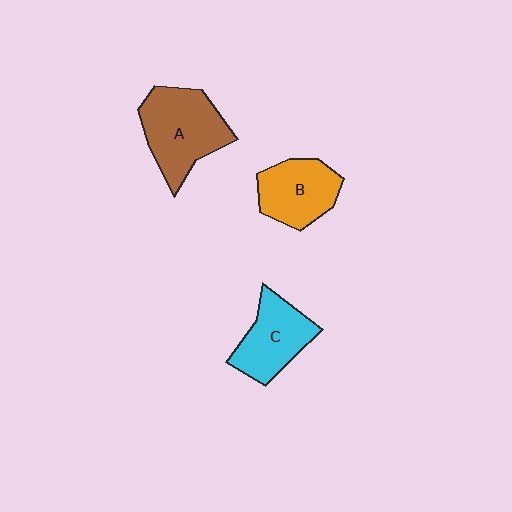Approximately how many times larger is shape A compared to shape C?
Approximately 1.3 times.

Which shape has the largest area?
Shape A (brown).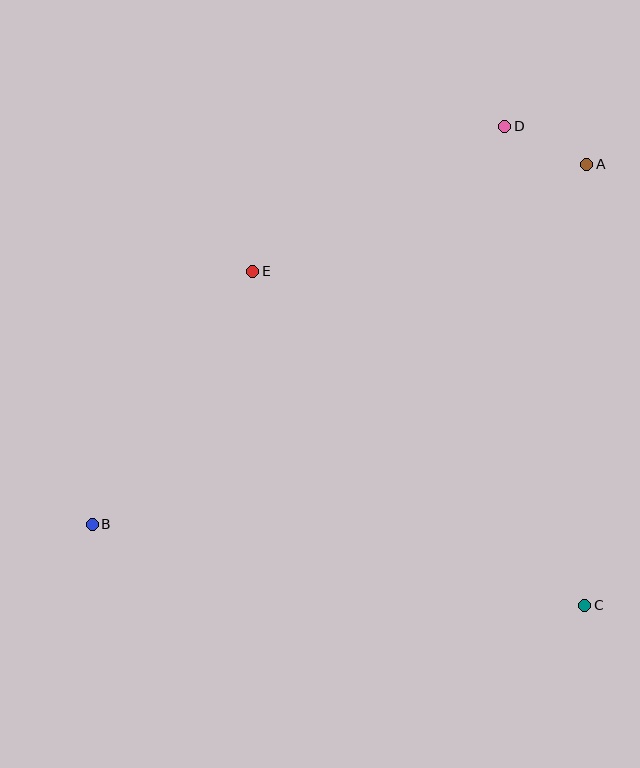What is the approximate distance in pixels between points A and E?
The distance between A and E is approximately 350 pixels.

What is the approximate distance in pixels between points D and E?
The distance between D and E is approximately 290 pixels.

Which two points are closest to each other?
Points A and D are closest to each other.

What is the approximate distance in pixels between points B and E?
The distance between B and E is approximately 300 pixels.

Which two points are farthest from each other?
Points A and B are farthest from each other.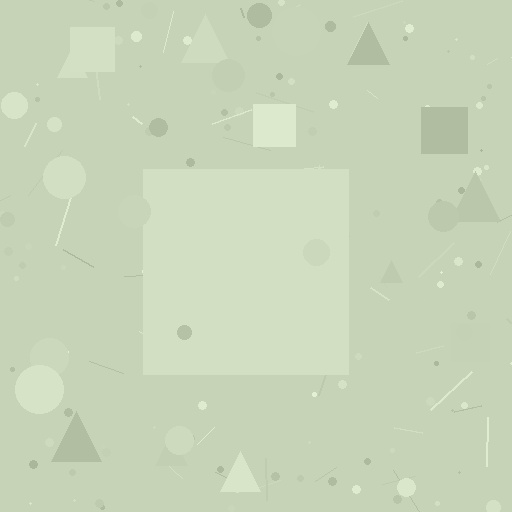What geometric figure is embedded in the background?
A square is embedded in the background.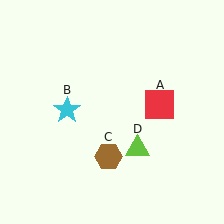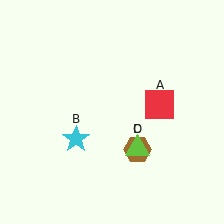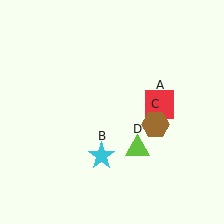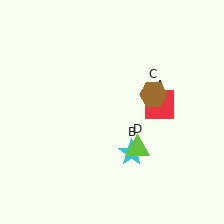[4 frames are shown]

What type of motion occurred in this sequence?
The cyan star (object B), brown hexagon (object C) rotated counterclockwise around the center of the scene.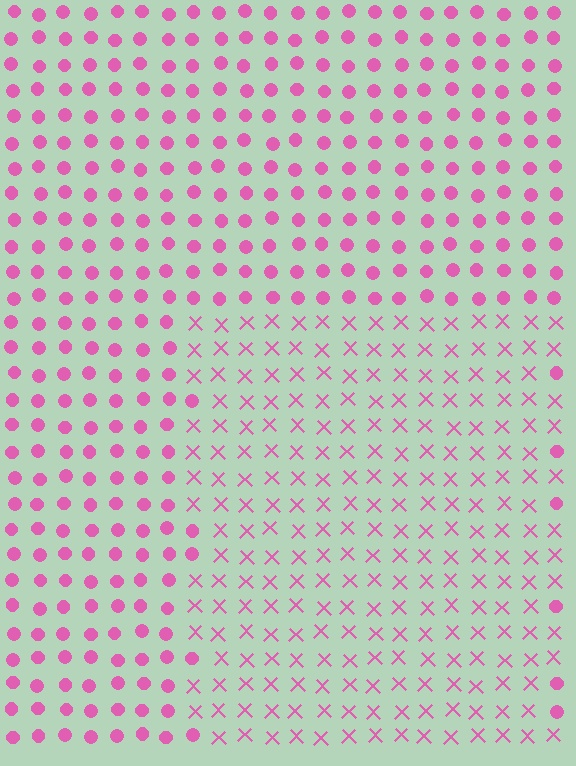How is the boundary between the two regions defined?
The boundary is defined by a change in element shape: X marks inside vs. circles outside. All elements share the same color and spacing.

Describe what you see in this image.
The image is filled with small pink elements arranged in a uniform grid. A rectangle-shaped region contains X marks, while the surrounding area contains circles. The boundary is defined purely by the change in element shape.